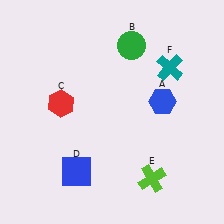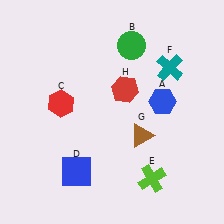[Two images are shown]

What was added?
A brown triangle (G), a red hexagon (H) were added in Image 2.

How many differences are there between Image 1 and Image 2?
There are 2 differences between the two images.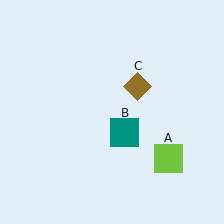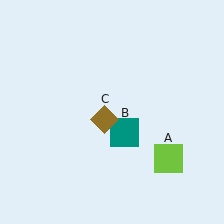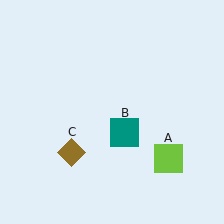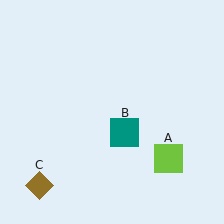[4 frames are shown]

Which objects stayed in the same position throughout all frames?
Lime square (object A) and teal square (object B) remained stationary.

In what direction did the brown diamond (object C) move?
The brown diamond (object C) moved down and to the left.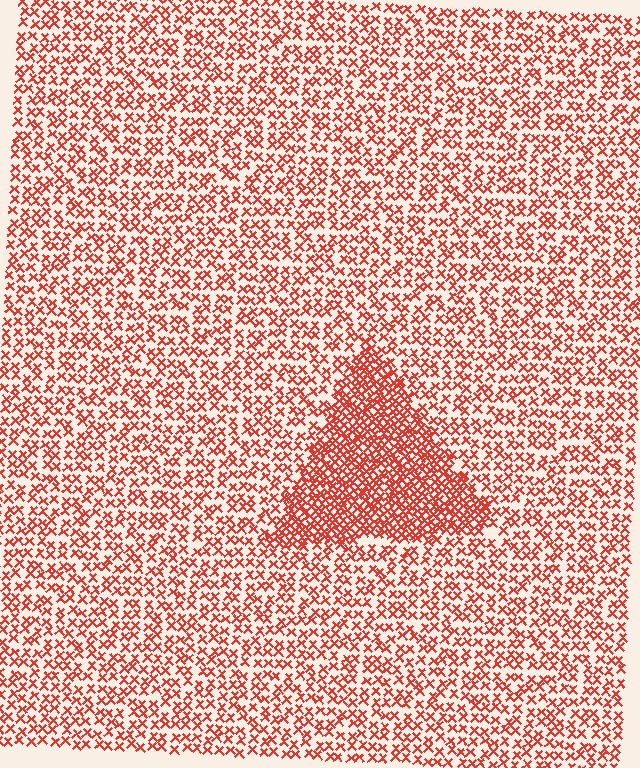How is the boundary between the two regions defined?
The boundary is defined by a change in element density (approximately 2.1x ratio). All elements are the same color, size, and shape.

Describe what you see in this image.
The image contains small red elements arranged at two different densities. A triangle-shaped region is visible where the elements are more densely packed than the surrounding area.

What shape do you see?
I see a triangle.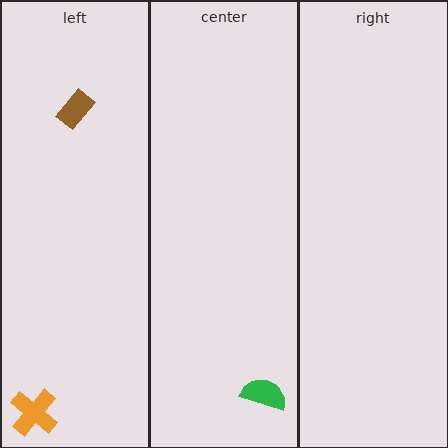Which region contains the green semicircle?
The center region.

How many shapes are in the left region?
2.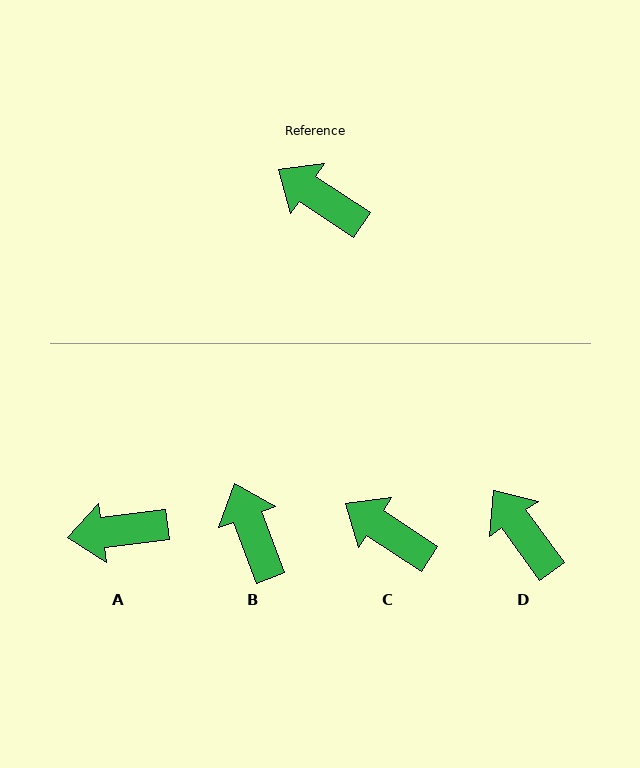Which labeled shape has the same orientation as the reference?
C.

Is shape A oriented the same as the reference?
No, it is off by about 41 degrees.